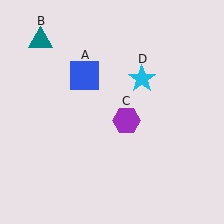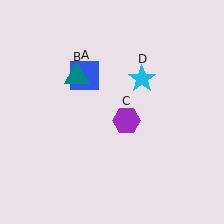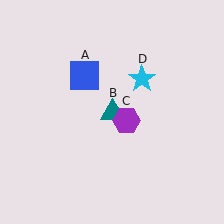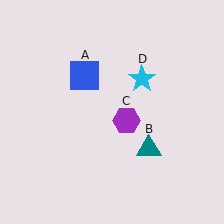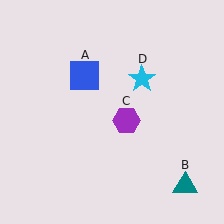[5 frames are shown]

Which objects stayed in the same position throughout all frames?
Blue square (object A) and purple hexagon (object C) and cyan star (object D) remained stationary.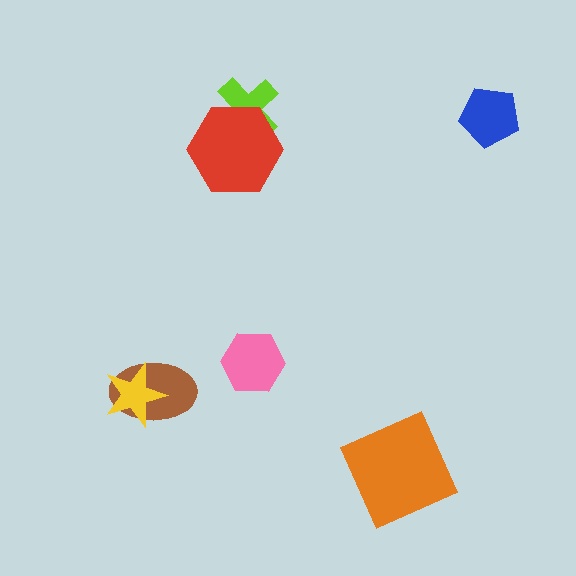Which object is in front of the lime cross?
The red hexagon is in front of the lime cross.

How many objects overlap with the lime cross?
1 object overlaps with the lime cross.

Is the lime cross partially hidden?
Yes, it is partially covered by another shape.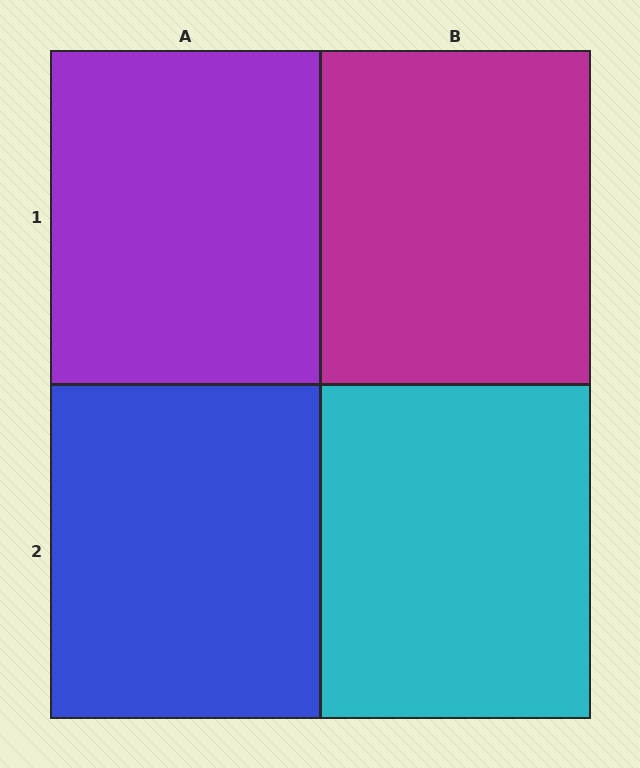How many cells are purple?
1 cell is purple.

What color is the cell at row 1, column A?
Purple.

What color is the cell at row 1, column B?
Magenta.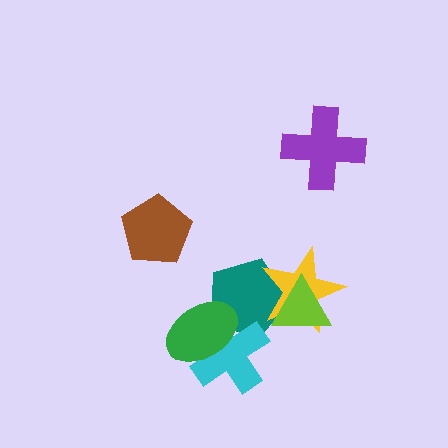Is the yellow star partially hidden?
Yes, it is partially covered by another shape.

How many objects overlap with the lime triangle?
2 objects overlap with the lime triangle.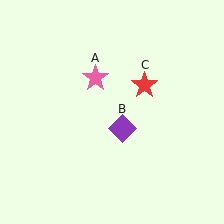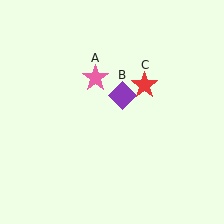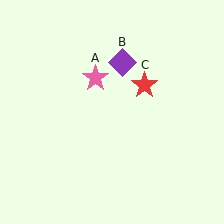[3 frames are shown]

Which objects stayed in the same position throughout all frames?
Pink star (object A) and red star (object C) remained stationary.